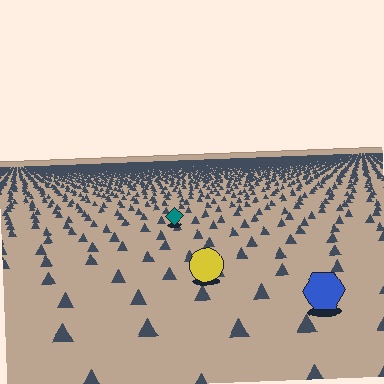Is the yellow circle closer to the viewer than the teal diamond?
Yes. The yellow circle is closer — you can tell from the texture gradient: the ground texture is coarser near it.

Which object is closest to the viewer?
The blue hexagon is closest. The texture marks near it are larger and more spread out.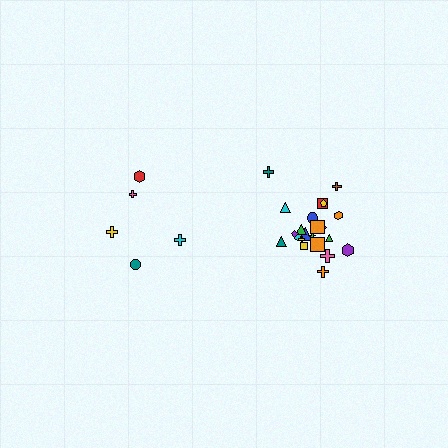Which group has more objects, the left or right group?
The right group.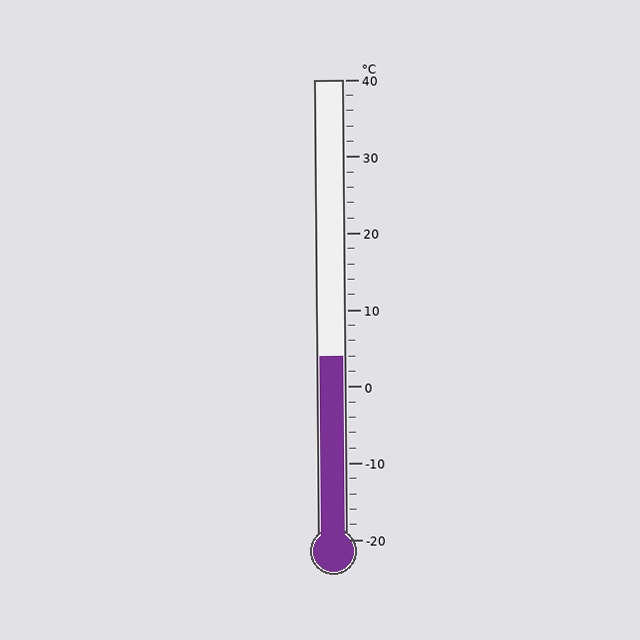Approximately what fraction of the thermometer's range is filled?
The thermometer is filled to approximately 40% of its range.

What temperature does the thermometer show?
The thermometer shows approximately 4°C.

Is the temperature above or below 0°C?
The temperature is above 0°C.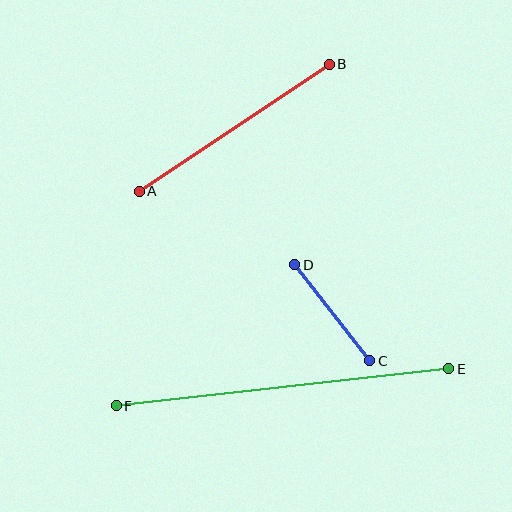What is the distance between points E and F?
The distance is approximately 335 pixels.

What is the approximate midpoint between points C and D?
The midpoint is at approximately (332, 313) pixels.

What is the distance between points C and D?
The distance is approximately 122 pixels.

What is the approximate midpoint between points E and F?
The midpoint is at approximately (283, 387) pixels.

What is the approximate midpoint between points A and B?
The midpoint is at approximately (234, 128) pixels.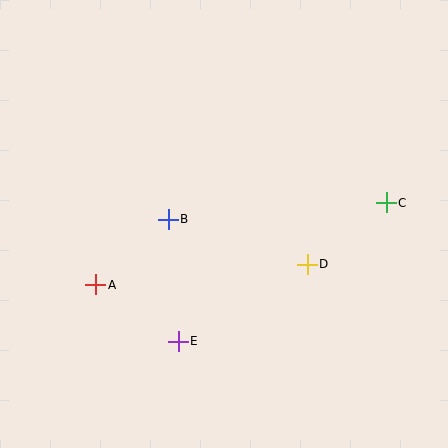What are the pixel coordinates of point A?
Point A is at (96, 285).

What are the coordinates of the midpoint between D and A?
The midpoint between D and A is at (202, 274).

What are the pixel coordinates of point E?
Point E is at (178, 341).